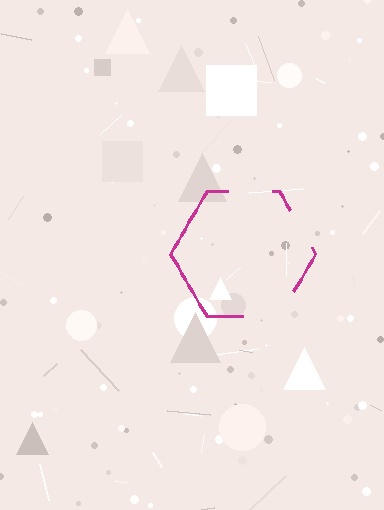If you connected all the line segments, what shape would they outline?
They would outline a hexagon.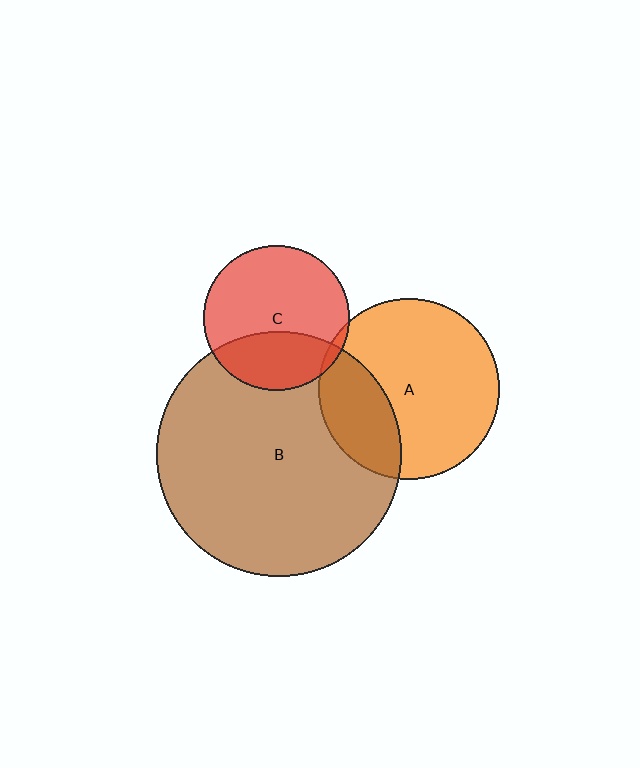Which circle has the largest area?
Circle B (brown).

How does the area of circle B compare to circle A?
Approximately 1.8 times.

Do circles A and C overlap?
Yes.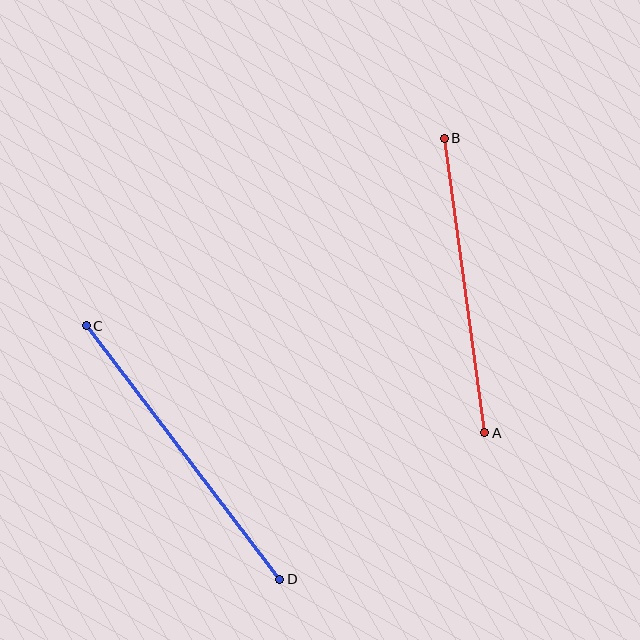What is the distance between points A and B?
The distance is approximately 297 pixels.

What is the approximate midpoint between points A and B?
The midpoint is at approximately (465, 286) pixels.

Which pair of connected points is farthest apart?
Points C and D are farthest apart.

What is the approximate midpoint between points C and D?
The midpoint is at approximately (183, 453) pixels.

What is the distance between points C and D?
The distance is approximately 319 pixels.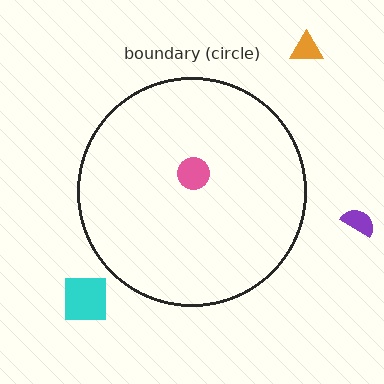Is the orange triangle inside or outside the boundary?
Outside.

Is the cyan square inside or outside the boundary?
Outside.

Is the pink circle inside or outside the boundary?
Inside.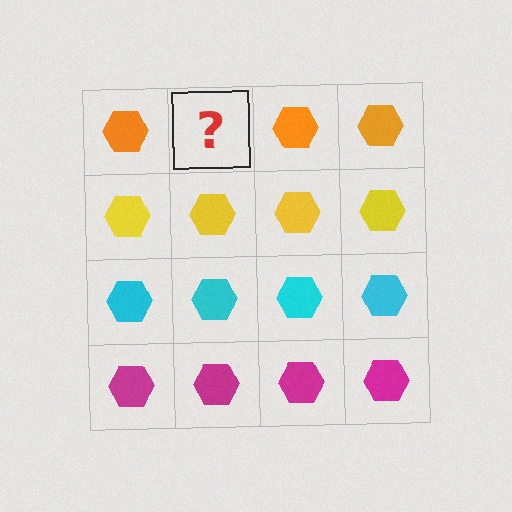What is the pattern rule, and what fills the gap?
The rule is that each row has a consistent color. The gap should be filled with an orange hexagon.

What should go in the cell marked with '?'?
The missing cell should contain an orange hexagon.